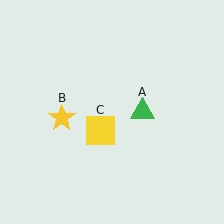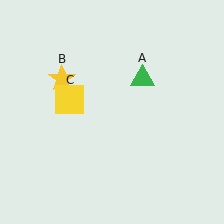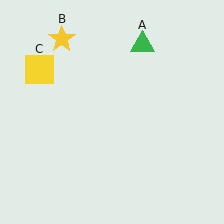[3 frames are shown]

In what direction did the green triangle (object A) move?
The green triangle (object A) moved up.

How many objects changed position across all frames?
3 objects changed position: green triangle (object A), yellow star (object B), yellow square (object C).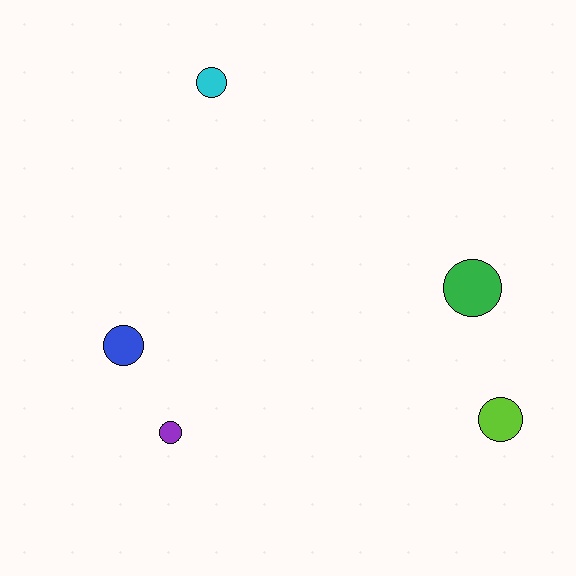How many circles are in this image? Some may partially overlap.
There are 5 circles.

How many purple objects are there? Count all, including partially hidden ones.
There is 1 purple object.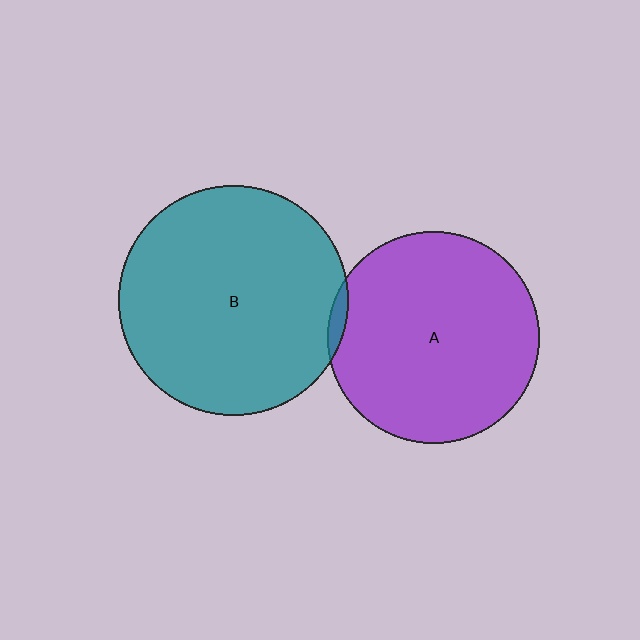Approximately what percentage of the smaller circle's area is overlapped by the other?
Approximately 5%.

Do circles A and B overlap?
Yes.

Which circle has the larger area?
Circle B (teal).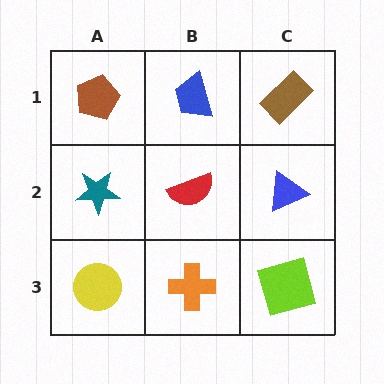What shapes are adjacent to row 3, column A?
A teal star (row 2, column A), an orange cross (row 3, column B).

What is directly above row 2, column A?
A brown pentagon.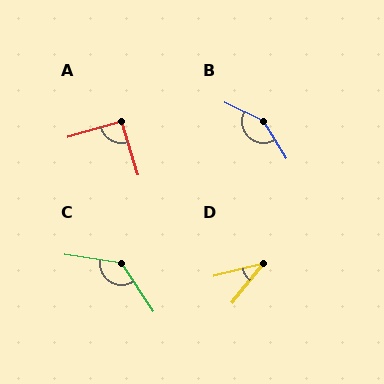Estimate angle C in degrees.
Approximately 132 degrees.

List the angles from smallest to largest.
D (38°), A (92°), C (132°), B (148°).